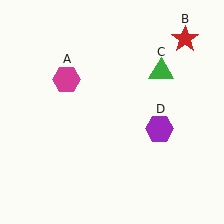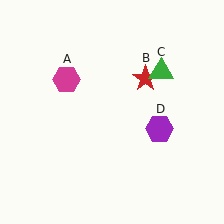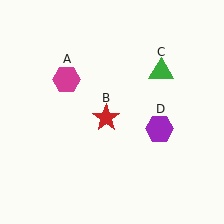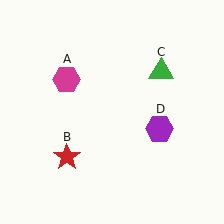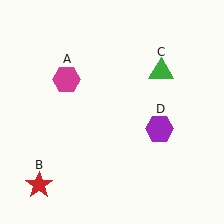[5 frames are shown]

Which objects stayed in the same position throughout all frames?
Magenta hexagon (object A) and green triangle (object C) and purple hexagon (object D) remained stationary.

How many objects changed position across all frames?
1 object changed position: red star (object B).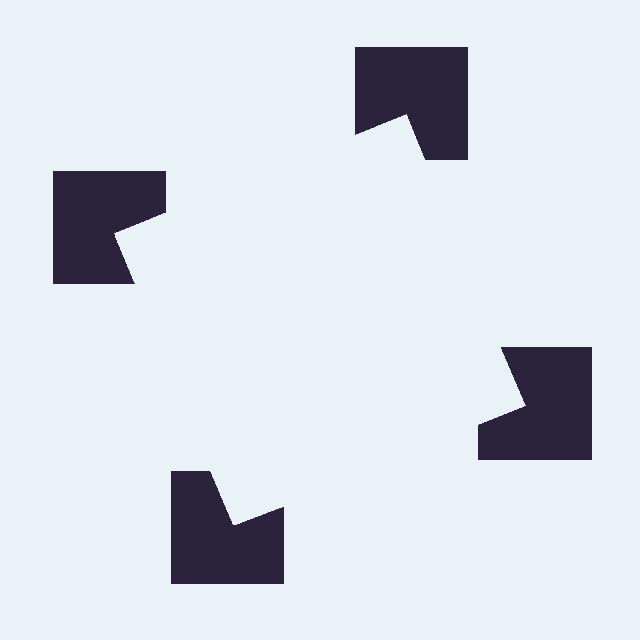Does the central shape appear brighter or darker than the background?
It typically appears slightly brighter than the background, even though no actual brightness change is drawn.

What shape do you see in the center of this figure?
An illusory square — its edges are inferred from the aligned wedge cuts in the notched squares, not physically drawn.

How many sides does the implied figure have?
4 sides.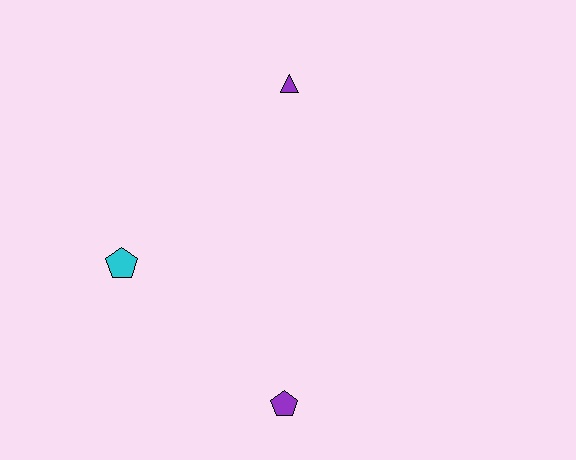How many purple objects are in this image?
There are 2 purple objects.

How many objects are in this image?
There are 3 objects.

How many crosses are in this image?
There are no crosses.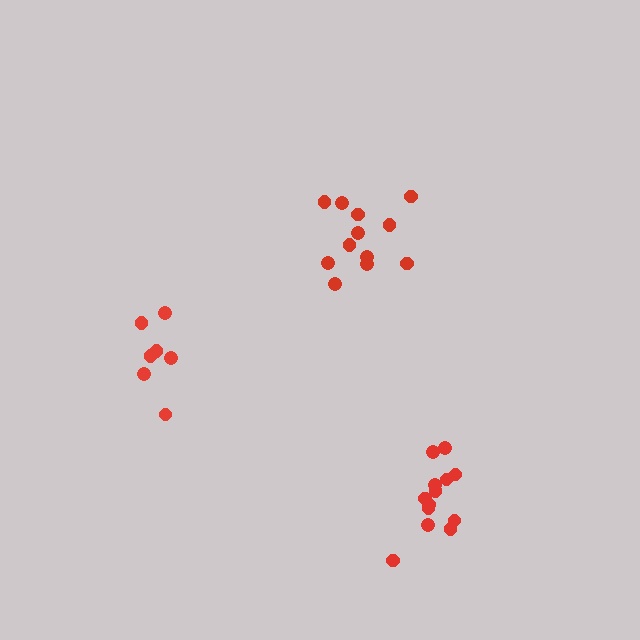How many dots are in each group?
Group 1: 13 dots, Group 2: 13 dots, Group 3: 7 dots (33 total).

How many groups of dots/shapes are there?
There are 3 groups.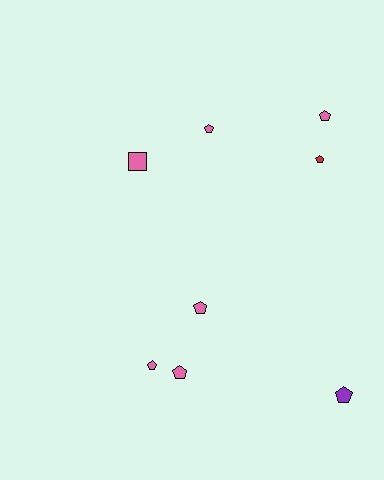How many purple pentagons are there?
There is 1 purple pentagon.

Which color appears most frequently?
Pink, with 6 objects.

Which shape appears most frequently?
Pentagon, with 7 objects.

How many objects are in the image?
There are 8 objects.